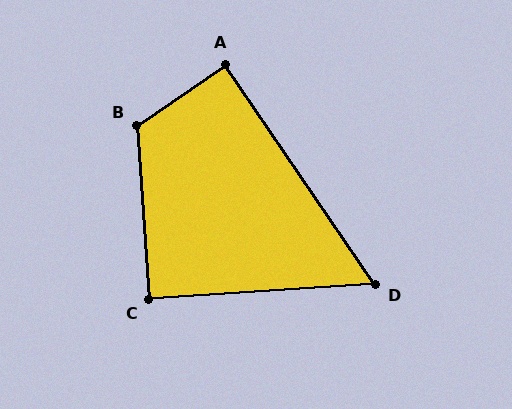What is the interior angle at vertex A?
Approximately 90 degrees (approximately right).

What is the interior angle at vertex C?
Approximately 90 degrees (approximately right).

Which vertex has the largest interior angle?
B, at approximately 121 degrees.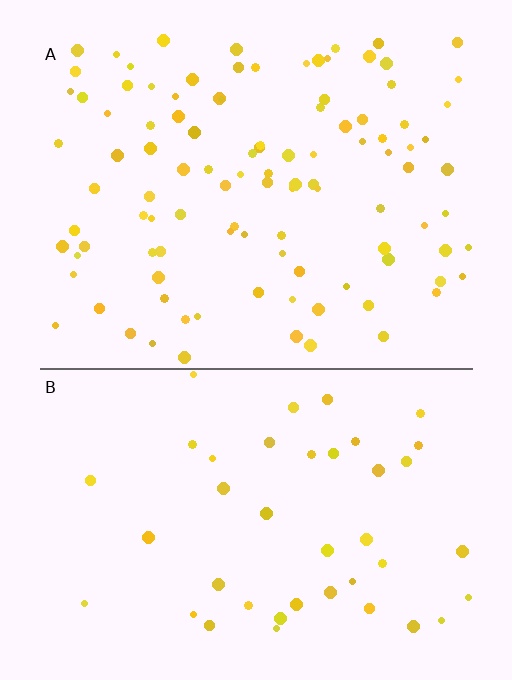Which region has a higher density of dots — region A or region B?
A (the top).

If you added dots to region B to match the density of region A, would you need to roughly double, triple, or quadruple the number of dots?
Approximately double.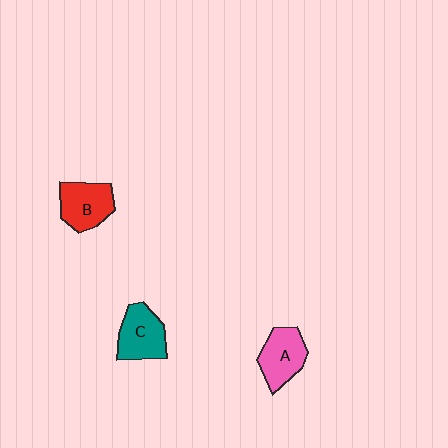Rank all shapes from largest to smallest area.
From largest to smallest: C (teal), B (red), A (pink).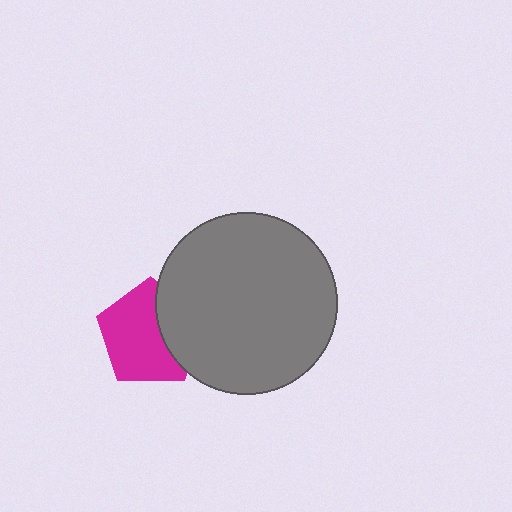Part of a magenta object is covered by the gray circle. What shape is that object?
It is a pentagon.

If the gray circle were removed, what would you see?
You would see the complete magenta pentagon.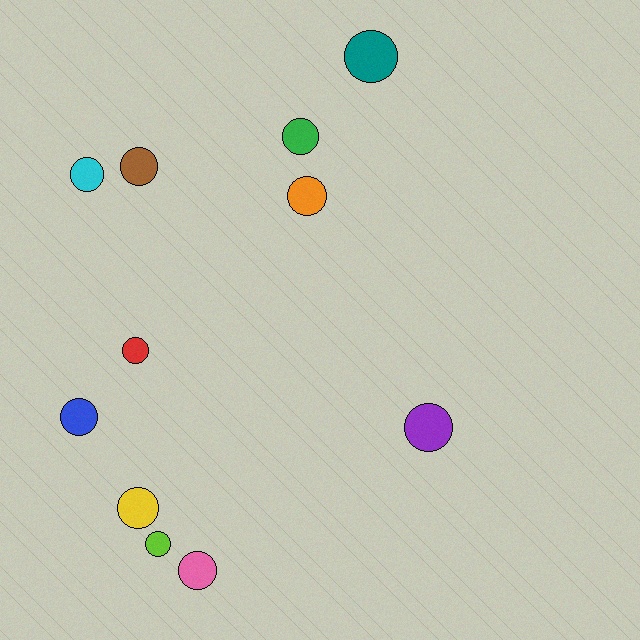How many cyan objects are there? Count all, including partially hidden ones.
There is 1 cyan object.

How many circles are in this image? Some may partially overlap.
There are 11 circles.